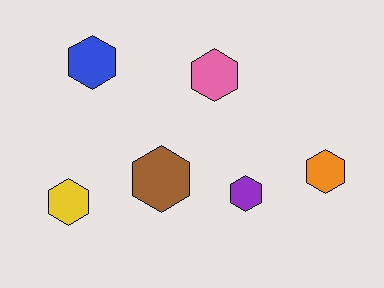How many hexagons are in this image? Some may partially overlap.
There are 6 hexagons.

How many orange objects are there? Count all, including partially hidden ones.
There is 1 orange object.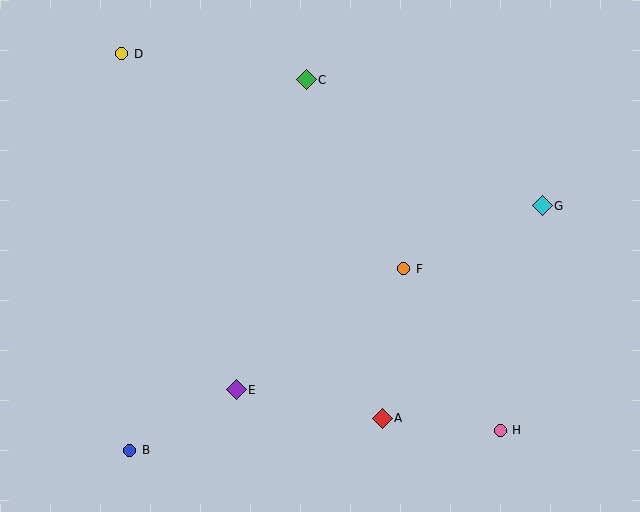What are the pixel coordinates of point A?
Point A is at (382, 419).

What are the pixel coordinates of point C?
Point C is at (306, 80).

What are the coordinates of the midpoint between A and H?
The midpoint between A and H is at (441, 424).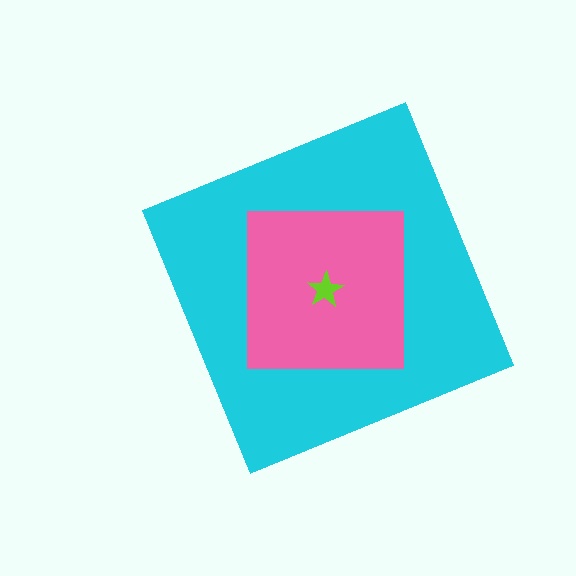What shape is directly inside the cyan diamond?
The pink square.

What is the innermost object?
The lime star.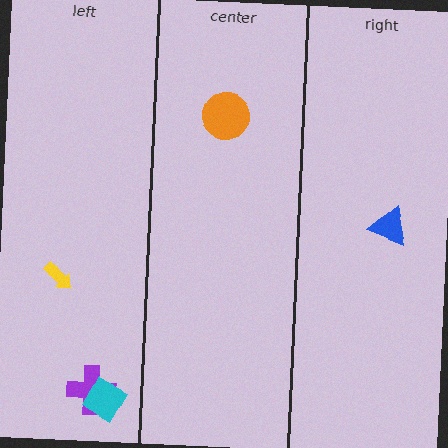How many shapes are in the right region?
1.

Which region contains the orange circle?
The center region.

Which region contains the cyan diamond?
The left region.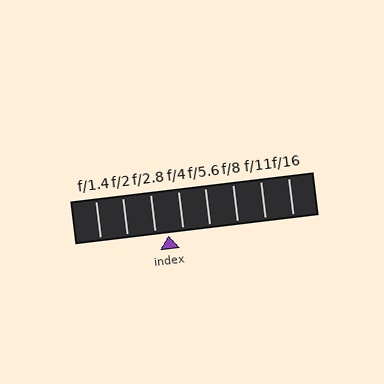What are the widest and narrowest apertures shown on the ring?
The widest aperture shown is f/1.4 and the narrowest is f/16.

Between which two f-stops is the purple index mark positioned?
The index mark is between f/2.8 and f/4.